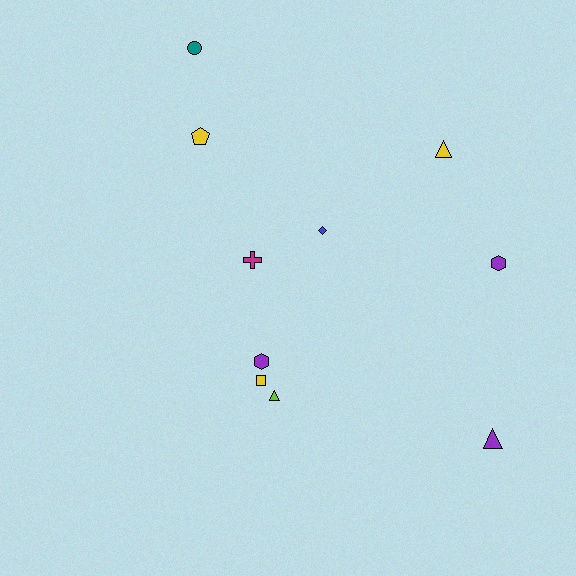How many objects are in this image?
There are 10 objects.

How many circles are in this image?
There is 1 circle.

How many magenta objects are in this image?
There is 1 magenta object.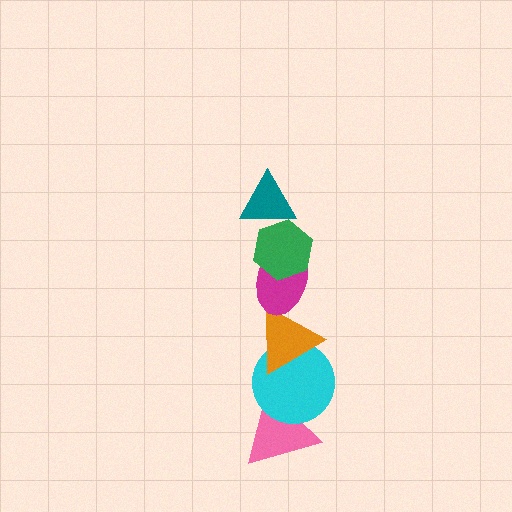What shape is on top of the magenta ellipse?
The green hexagon is on top of the magenta ellipse.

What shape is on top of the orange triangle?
The magenta ellipse is on top of the orange triangle.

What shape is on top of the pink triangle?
The cyan circle is on top of the pink triangle.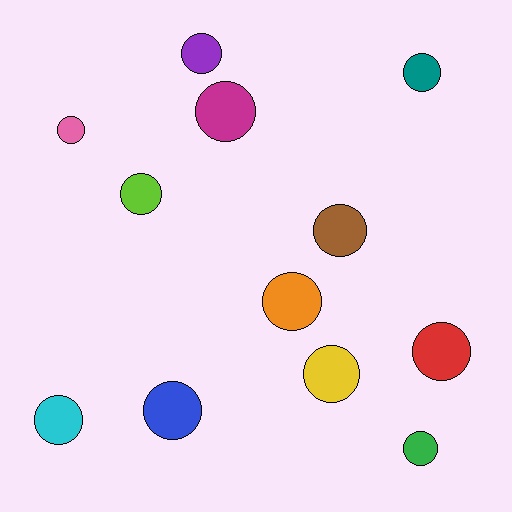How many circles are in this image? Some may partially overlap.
There are 12 circles.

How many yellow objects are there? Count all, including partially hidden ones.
There is 1 yellow object.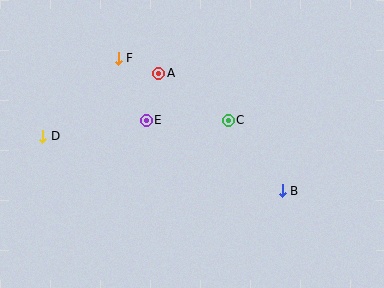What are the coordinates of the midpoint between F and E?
The midpoint between F and E is at (132, 89).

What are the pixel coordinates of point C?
Point C is at (228, 120).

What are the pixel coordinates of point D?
Point D is at (43, 136).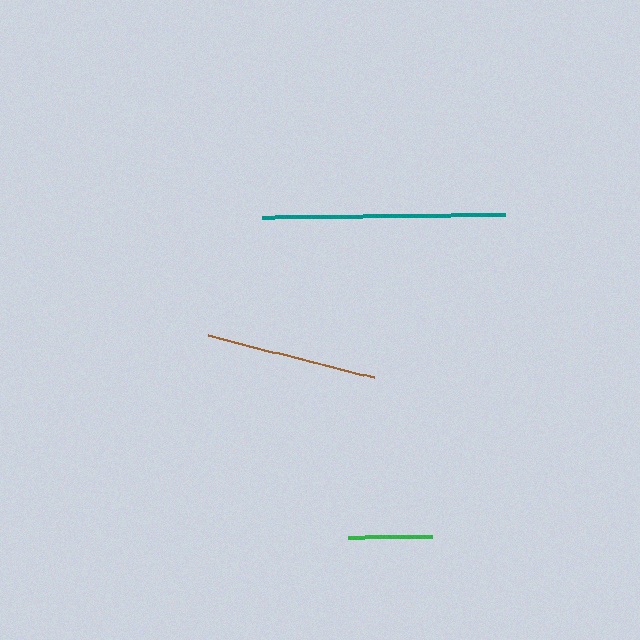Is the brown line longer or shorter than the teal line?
The teal line is longer than the brown line.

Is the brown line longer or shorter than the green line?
The brown line is longer than the green line.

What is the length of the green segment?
The green segment is approximately 84 pixels long.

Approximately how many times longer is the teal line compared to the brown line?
The teal line is approximately 1.4 times the length of the brown line.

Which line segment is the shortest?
The green line is the shortest at approximately 84 pixels.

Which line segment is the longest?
The teal line is the longest at approximately 243 pixels.